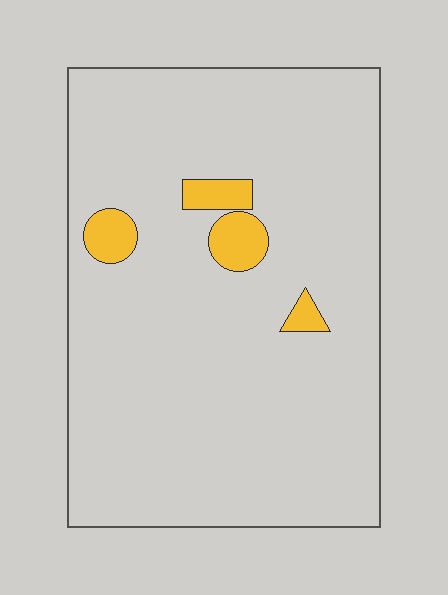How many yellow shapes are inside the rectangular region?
4.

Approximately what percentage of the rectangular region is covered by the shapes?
Approximately 5%.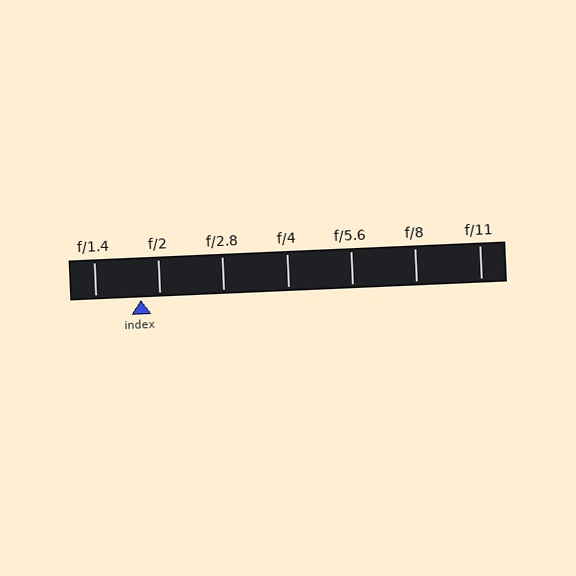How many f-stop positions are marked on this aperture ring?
There are 7 f-stop positions marked.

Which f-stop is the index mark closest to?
The index mark is closest to f/2.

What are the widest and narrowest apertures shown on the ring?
The widest aperture shown is f/1.4 and the narrowest is f/11.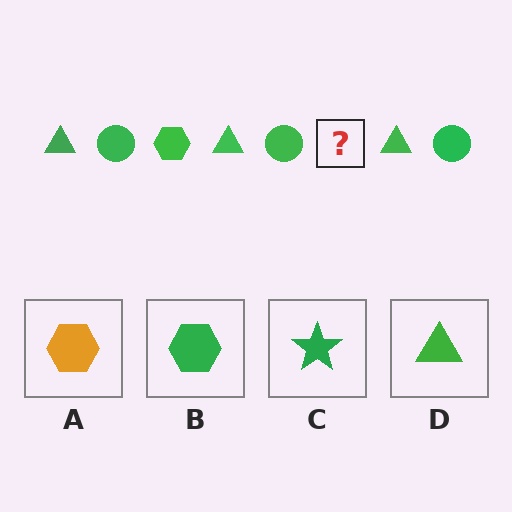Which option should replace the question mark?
Option B.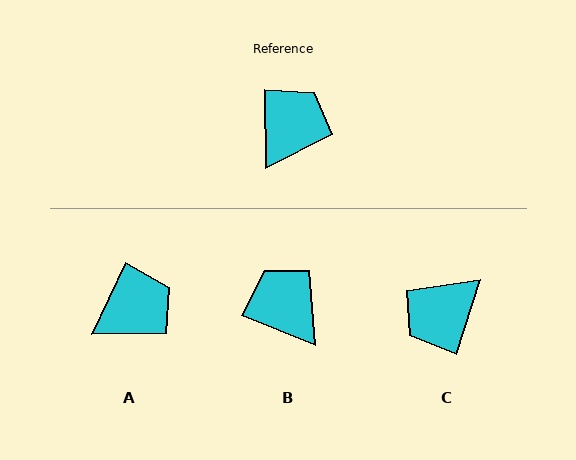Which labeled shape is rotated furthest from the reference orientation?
C, about 162 degrees away.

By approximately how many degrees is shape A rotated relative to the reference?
Approximately 26 degrees clockwise.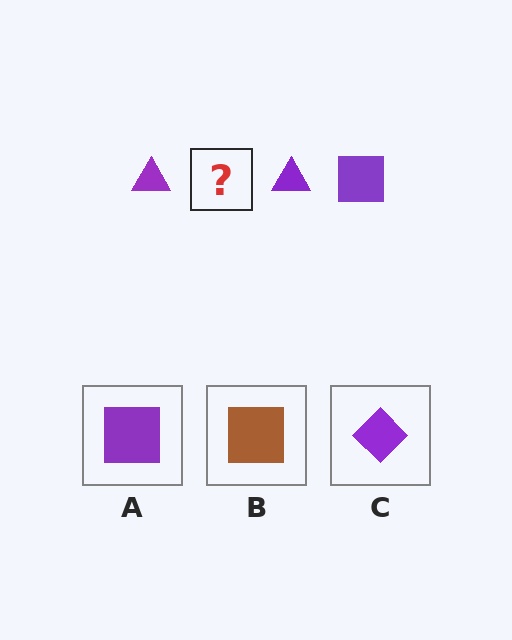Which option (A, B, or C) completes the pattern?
A.